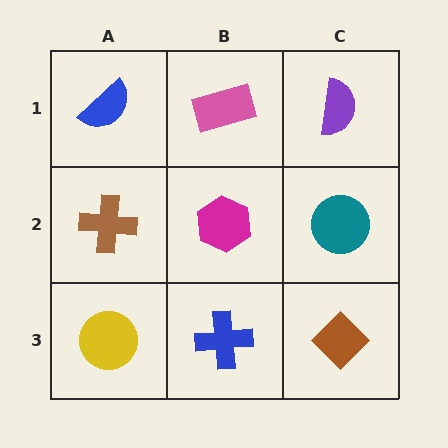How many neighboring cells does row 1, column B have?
3.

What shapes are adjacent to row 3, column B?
A magenta hexagon (row 2, column B), a yellow circle (row 3, column A), a brown diamond (row 3, column C).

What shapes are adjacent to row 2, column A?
A blue semicircle (row 1, column A), a yellow circle (row 3, column A), a magenta hexagon (row 2, column B).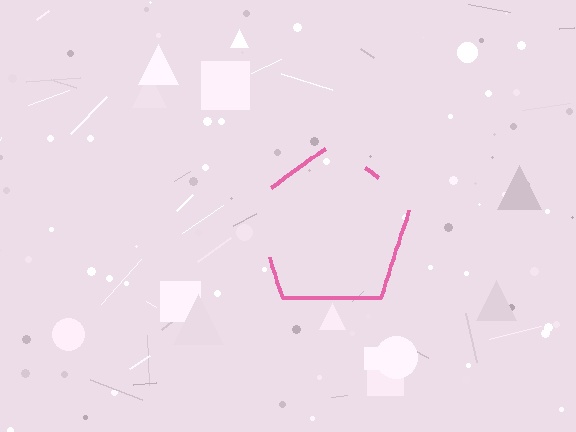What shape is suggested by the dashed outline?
The dashed outline suggests a pentagon.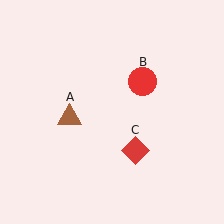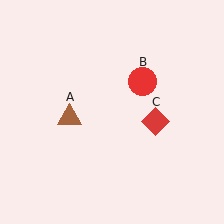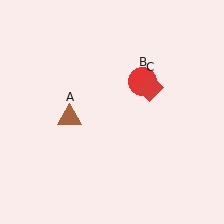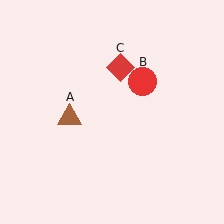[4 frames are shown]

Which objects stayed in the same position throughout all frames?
Brown triangle (object A) and red circle (object B) remained stationary.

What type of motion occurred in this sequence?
The red diamond (object C) rotated counterclockwise around the center of the scene.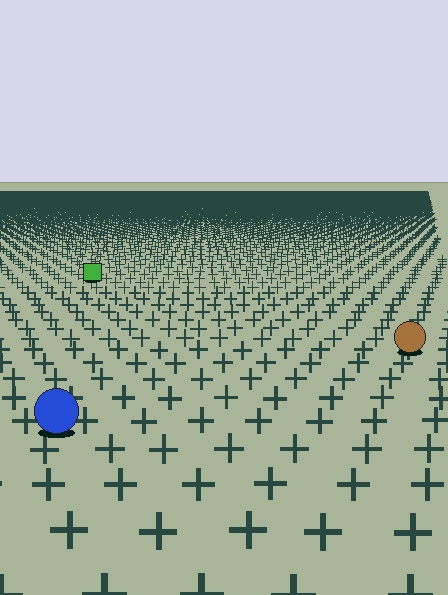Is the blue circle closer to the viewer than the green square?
Yes. The blue circle is closer — you can tell from the texture gradient: the ground texture is coarser near it.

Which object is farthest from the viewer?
The green square is farthest from the viewer. It appears smaller and the ground texture around it is denser.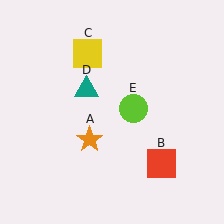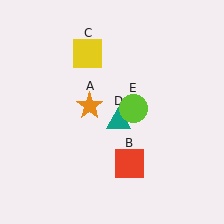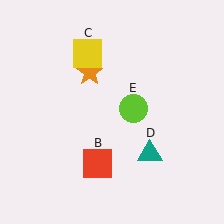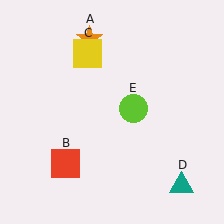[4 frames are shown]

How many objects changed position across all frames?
3 objects changed position: orange star (object A), red square (object B), teal triangle (object D).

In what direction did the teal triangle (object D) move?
The teal triangle (object D) moved down and to the right.